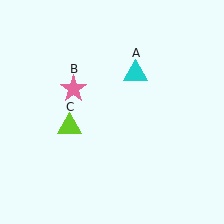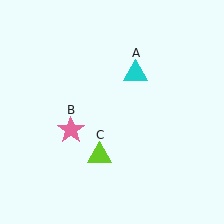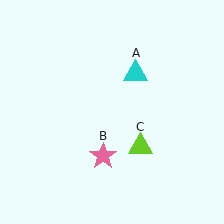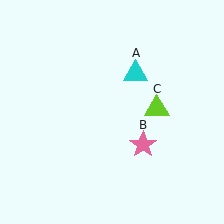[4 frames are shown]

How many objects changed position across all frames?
2 objects changed position: pink star (object B), lime triangle (object C).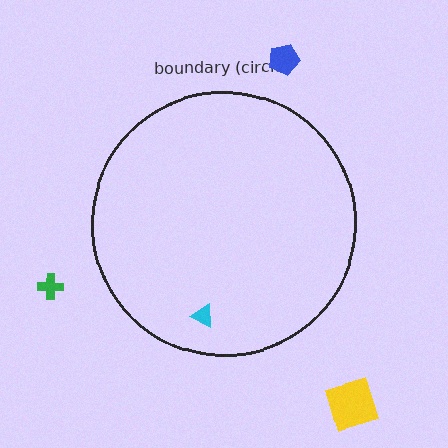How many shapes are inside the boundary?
1 inside, 3 outside.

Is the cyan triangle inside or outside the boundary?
Inside.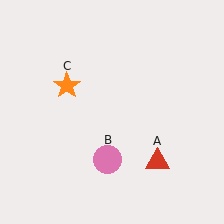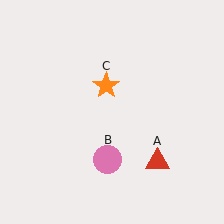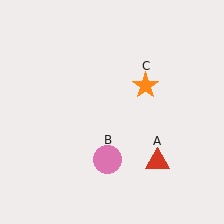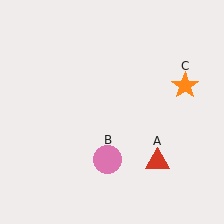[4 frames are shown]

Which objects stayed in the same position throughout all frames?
Red triangle (object A) and pink circle (object B) remained stationary.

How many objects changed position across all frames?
1 object changed position: orange star (object C).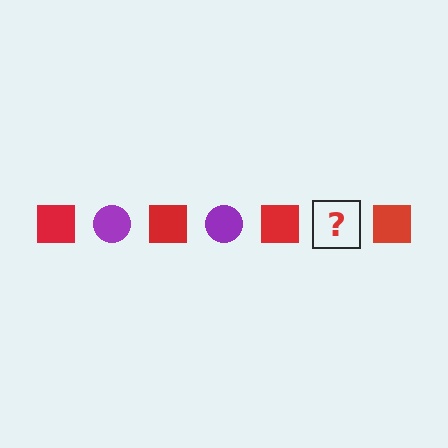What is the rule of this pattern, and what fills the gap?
The rule is that the pattern alternates between red square and purple circle. The gap should be filled with a purple circle.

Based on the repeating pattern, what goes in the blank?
The blank should be a purple circle.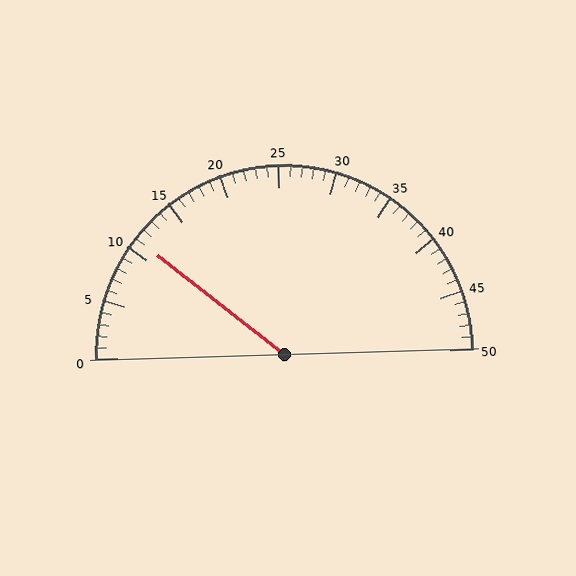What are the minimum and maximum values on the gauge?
The gauge ranges from 0 to 50.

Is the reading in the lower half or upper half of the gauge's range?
The reading is in the lower half of the range (0 to 50).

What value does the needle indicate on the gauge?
The needle indicates approximately 11.